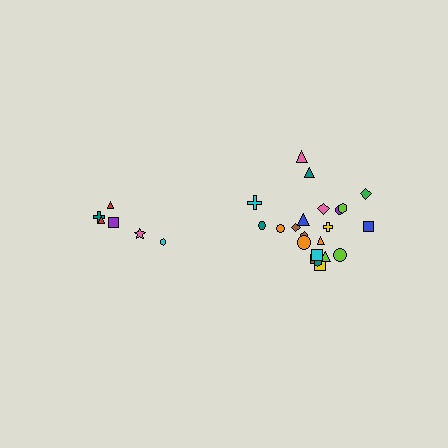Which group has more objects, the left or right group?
The right group.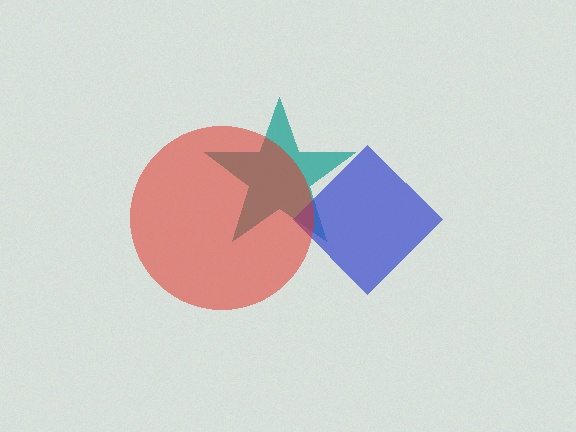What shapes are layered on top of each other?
The layered shapes are: a teal star, a blue diamond, a red circle.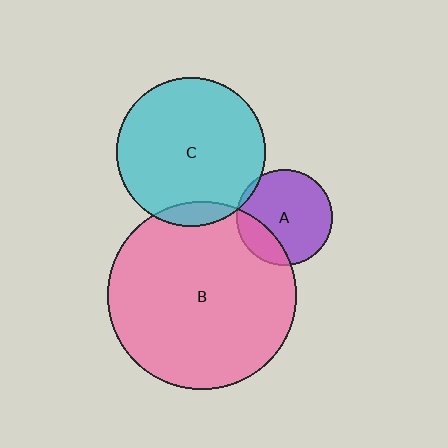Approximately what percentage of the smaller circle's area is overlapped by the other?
Approximately 10%.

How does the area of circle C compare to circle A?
Approximately 2.4 times.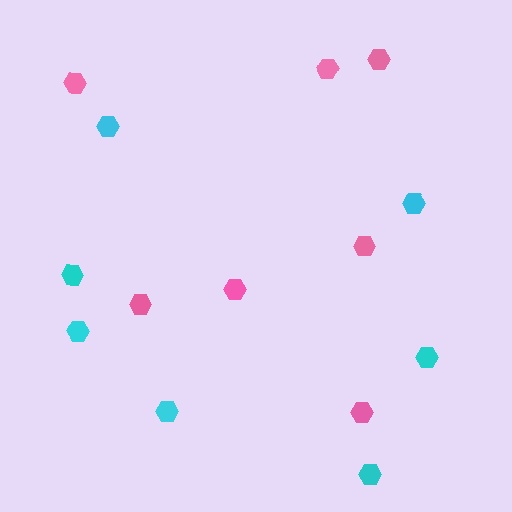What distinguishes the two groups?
There are 2 groups: one group of pink hexagons (7) and one group of cyan hexagons (7).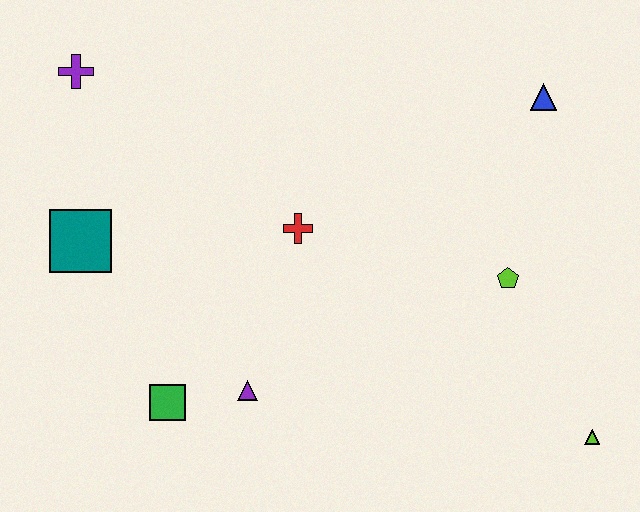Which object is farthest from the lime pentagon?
The purple cross is farthest from the lime pentagon.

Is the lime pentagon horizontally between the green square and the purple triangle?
No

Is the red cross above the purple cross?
No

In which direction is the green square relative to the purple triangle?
The green square is to the left of the purple triangle.